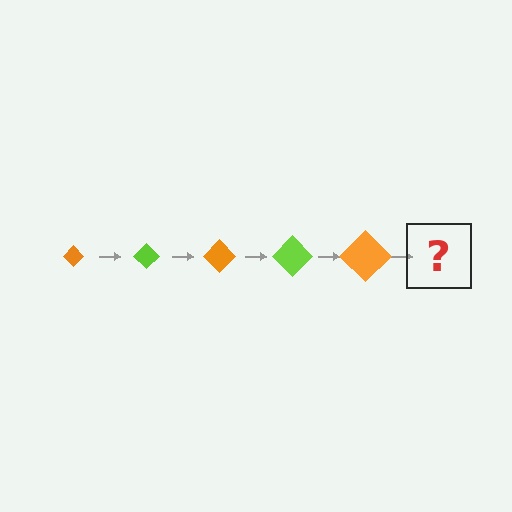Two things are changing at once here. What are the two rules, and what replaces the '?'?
The two rules are that the diamond grows larger each step and the color cycles through orange and lime. The '?' should be a lime diamond, larger than the previous one.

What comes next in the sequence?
The next element should be a lime diamond, larger than the previous one.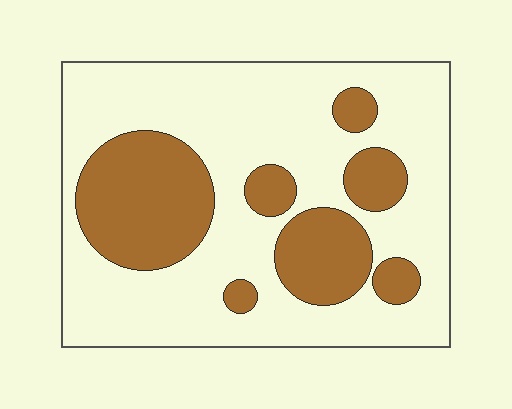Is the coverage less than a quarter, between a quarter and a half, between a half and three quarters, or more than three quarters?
Between a quarter and a half.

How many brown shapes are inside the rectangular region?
7.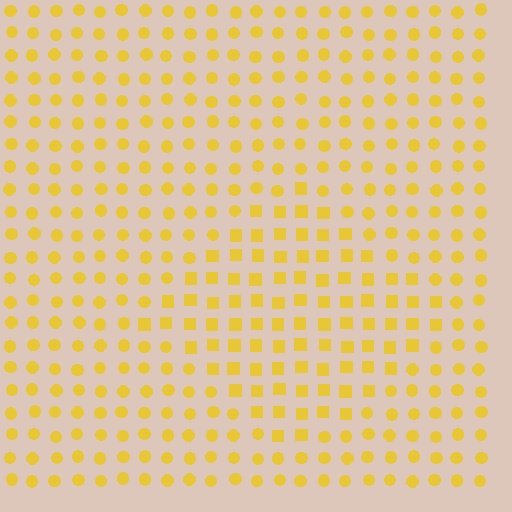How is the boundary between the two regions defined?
The boundary is defined by a change in element shape: squares inside vs. circles outside. All elements share the same color and spacing.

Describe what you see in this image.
The image is filled with small yellow elements arranged in a uniform grid. A diamond-shaped region contains squares, while the surrounding area contains circles. The boundary is defined purely by the change in element shape.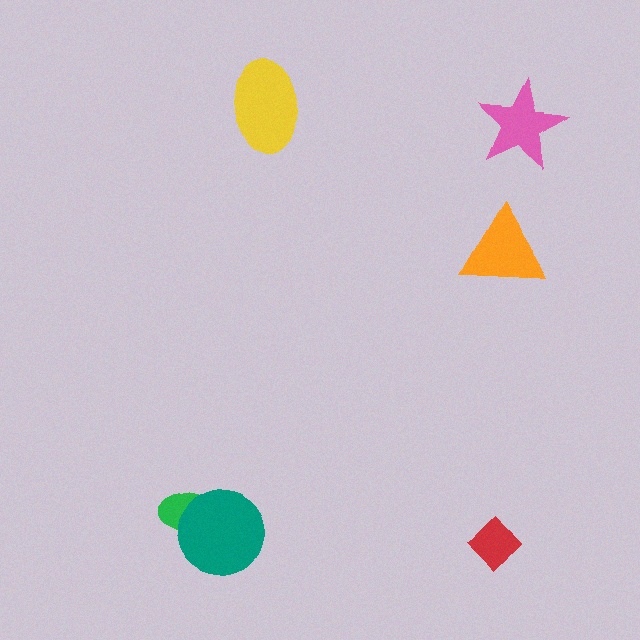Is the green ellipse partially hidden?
Yes, it is partially covered by another shape.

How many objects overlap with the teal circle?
1 object overlaps with the teal circle.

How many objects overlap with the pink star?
0 objects overlap with the pink star.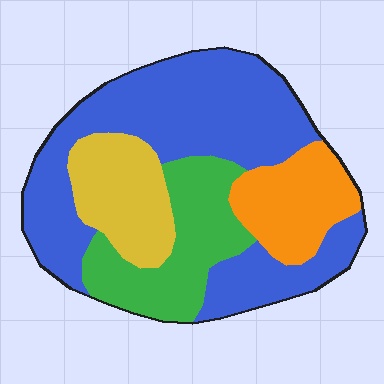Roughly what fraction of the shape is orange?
Orange takes up about one sixth (1/6) of the shape.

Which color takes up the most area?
Blue, at roughly 50%.